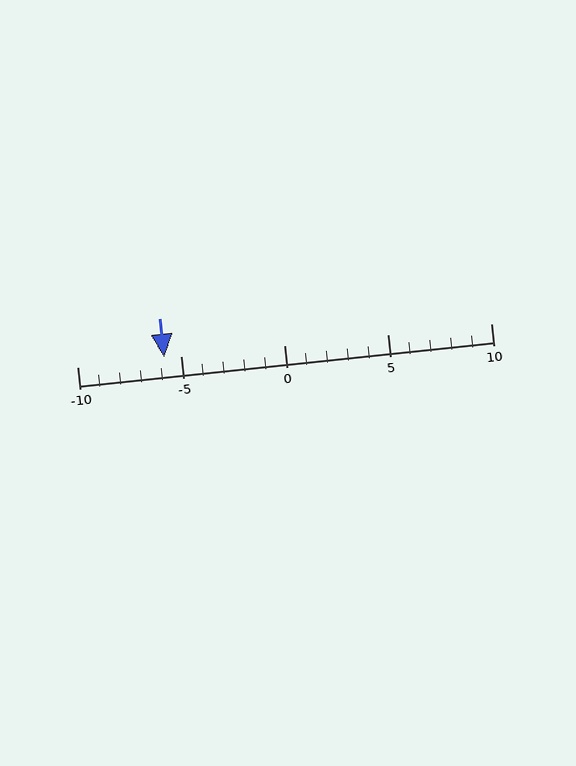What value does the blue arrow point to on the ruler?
The blue arrow points to approximately -6.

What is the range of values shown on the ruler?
The ruler shows values from -10 to 10.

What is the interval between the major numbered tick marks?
The major tick marks are spaced 5 units apart.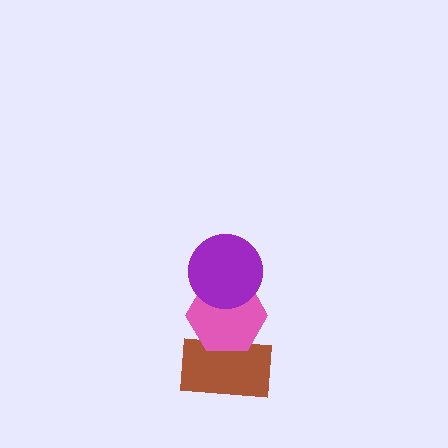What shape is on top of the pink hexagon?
The purple circle is on top of the pink hexagon.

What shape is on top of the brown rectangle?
The pink hexagon is on top of the brown rectangle.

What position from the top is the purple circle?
The purple circle is 1st from the top.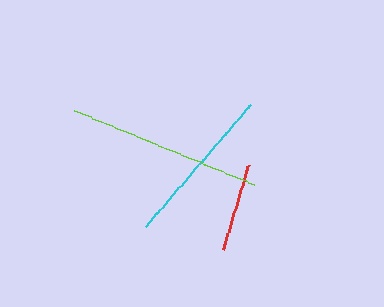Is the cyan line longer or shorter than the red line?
The cyan line is longer than the red line.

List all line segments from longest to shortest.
From longest to shortest: lime, cyan, red.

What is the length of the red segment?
The red segment is approximately 89 pixels long.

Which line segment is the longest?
The lime line is the longest at approximately 195 pixels.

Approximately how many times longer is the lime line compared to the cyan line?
The lime line is approximately 1.2 times the length of the cyan line.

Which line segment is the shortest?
The red line is the shortest at approximately 89 pixels.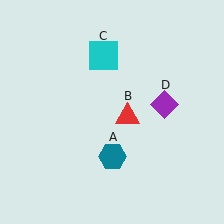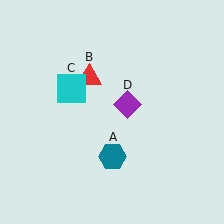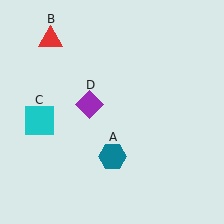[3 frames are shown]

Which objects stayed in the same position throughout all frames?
Teal hexagon (object A) remained stationary.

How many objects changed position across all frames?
3 objects changed position: red triangle (object B), cyan square (object C), purple diamond (object D).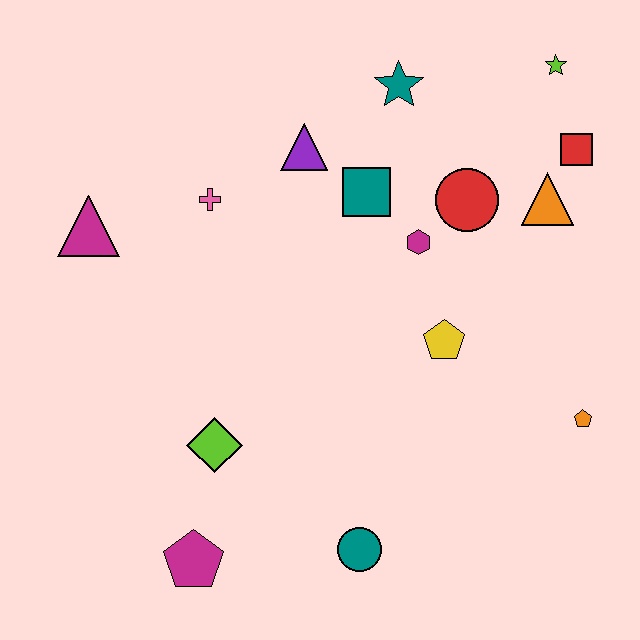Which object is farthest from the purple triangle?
The magenta pentagon is farthest from the purple triangle.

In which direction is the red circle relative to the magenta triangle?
The red circle is to the right of the magenta triangle.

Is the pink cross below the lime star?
Yes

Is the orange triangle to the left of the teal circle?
No